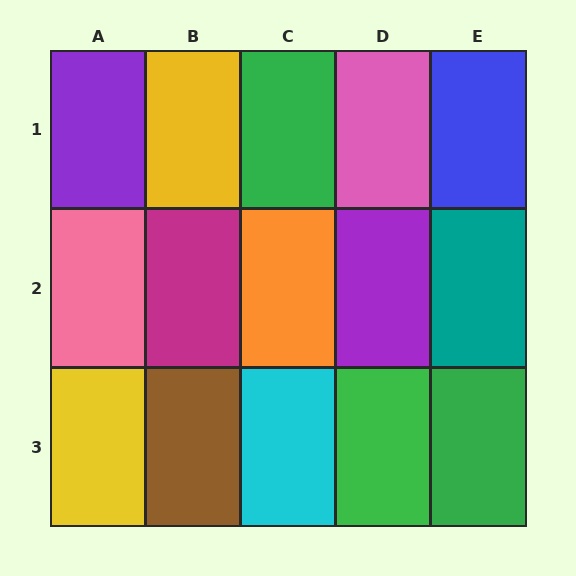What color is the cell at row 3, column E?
Green.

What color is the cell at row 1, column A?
Purple.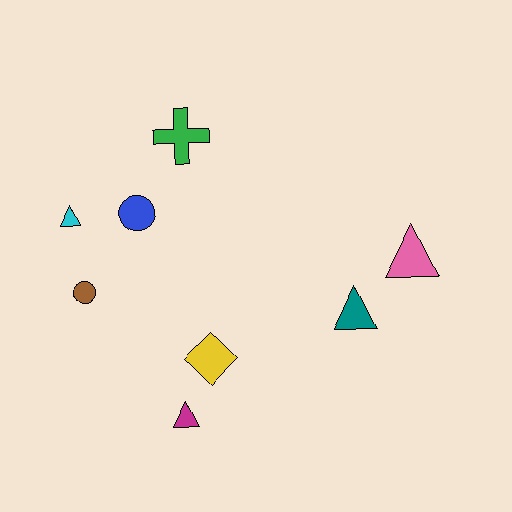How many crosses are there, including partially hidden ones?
There is 1 cross.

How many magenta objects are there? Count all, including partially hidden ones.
There is 1 magenta object.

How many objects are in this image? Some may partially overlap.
There are 8 objects.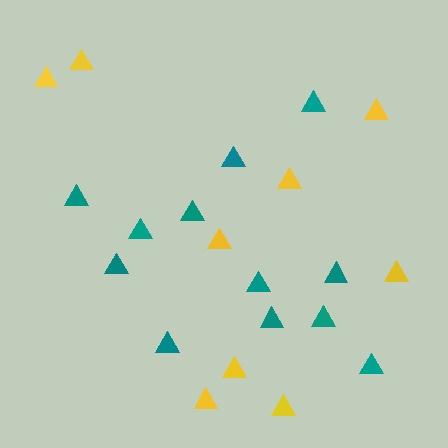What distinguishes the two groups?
There are 2 groups: one group of teal triangles (12) and one group of yellow triangles (9).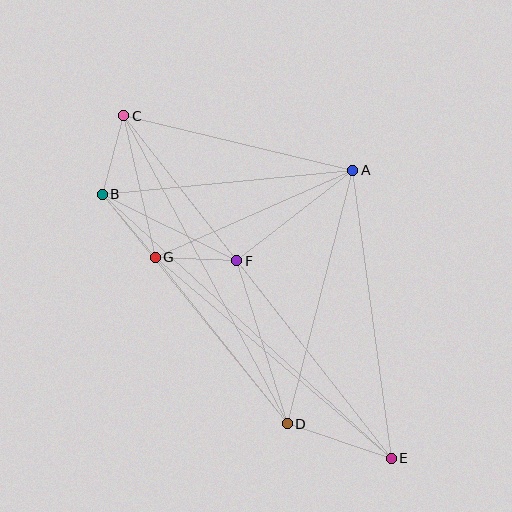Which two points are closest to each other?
Points B and C are closest to each other.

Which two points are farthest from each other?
Points C and E are farthest from each other.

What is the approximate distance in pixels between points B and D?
The distance between B and D is approximately 295 pixels.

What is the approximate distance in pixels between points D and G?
The distance between D and G is approximately 212 pixels.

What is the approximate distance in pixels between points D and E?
The distance between D and E is approximately 110 pixels.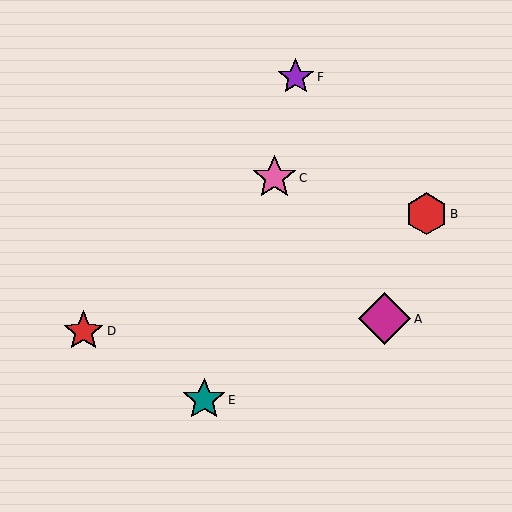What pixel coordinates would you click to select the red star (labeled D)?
Click at (83, 331) to select the red star D.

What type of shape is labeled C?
Shape C is a pink star.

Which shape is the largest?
The magenta diamond (labeled A) is the largest.